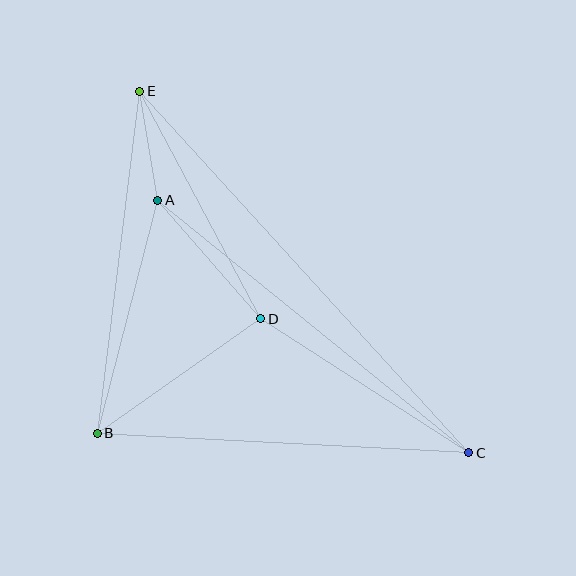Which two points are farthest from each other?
Points C and E are farthest from each other.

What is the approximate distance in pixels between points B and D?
The distance between B and D is approximately 200 pixels.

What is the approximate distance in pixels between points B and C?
The distance between B and C is approximately 372 pixels.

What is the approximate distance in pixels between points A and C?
The distance between A and C is approximately 401 pixels.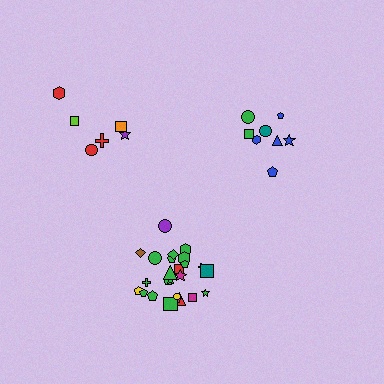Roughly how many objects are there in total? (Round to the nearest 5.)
Roughly 40 objects in total.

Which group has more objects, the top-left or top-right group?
The top-right group.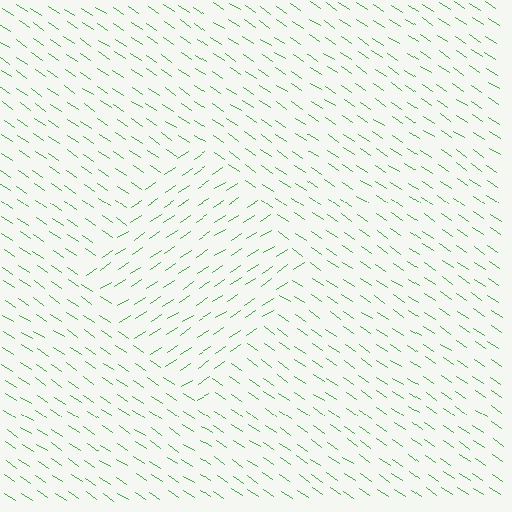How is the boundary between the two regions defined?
The boundary is defined purely by a change in line orientation (approximately 68 degrees difference). All lines are the same color and thickness.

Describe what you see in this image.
The image is filled with small green line segments. A diamond region in the image has lines oriented differently from the surrounding lines, creating a visible texture boundary.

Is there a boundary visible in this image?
Yes, there is a texture boundary formed by a change in line orientation.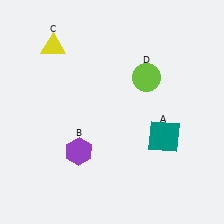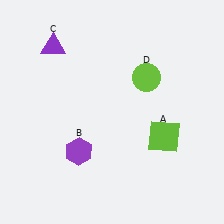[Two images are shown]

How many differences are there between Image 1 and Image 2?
There are 2 differences between the two images.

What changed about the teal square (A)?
In Image 1, A is teal. In Image 2, it changed to lime.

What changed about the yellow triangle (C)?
In Image 1, C is yellow. In Image 2, it changed to purple.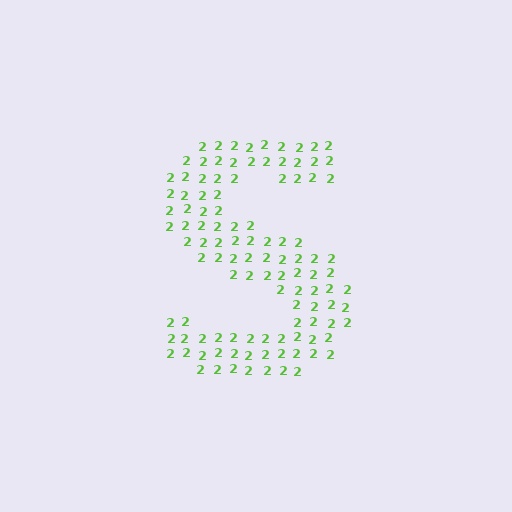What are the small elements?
The small elements are digit 2's.